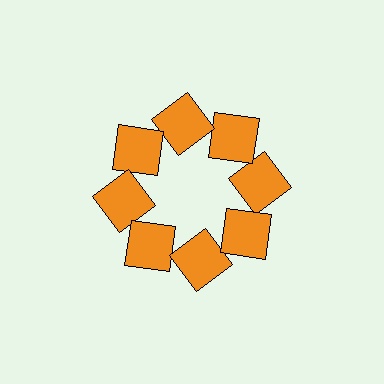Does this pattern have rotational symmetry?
Yes, this pattern has 8-fold rotational symmetry. It looks the same after rotating 45 degrees around the center.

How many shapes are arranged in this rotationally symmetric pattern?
There are 8 shapes, arranged in 8 groups of 1.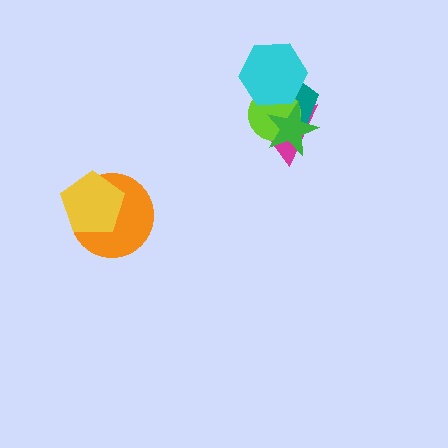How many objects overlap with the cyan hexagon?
3 objects overlap with the cyan hexagon.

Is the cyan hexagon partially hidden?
No, no other shape covers it.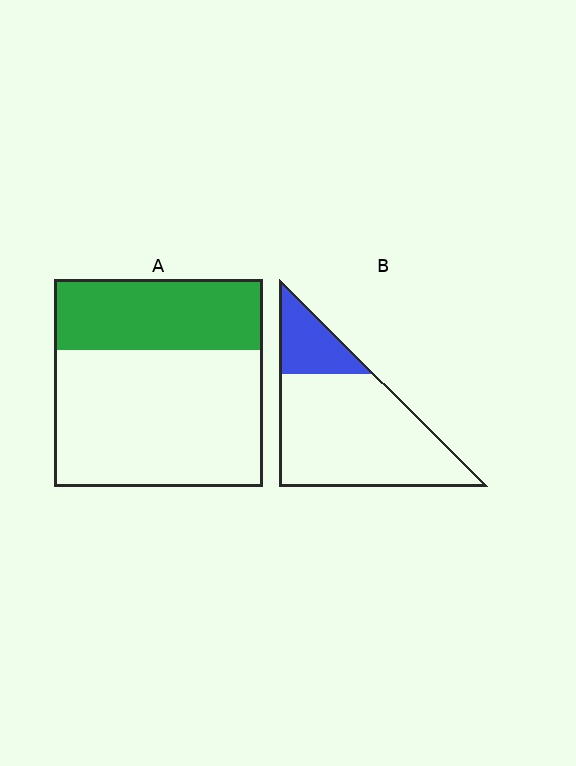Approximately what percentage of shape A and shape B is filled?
A is approximately 35% and B is approximately 20%.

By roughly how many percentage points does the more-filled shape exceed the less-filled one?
By roughly 15 percentage points (A over B).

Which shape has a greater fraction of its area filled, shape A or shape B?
Shape A.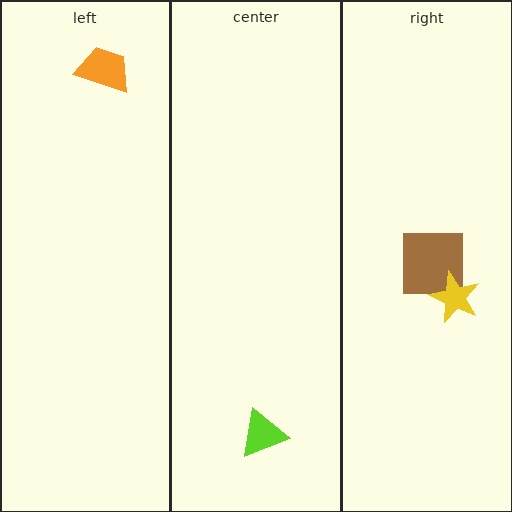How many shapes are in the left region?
1.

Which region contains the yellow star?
The right region.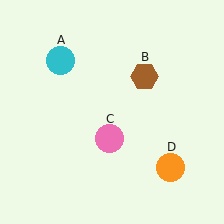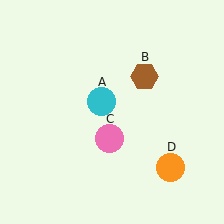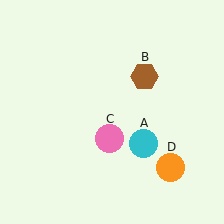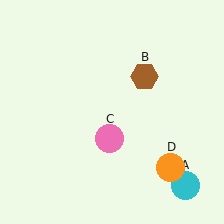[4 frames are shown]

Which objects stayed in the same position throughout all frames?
Brown hexagon (object B) and pink circle (object C) and orange circle (object D) remained stationary.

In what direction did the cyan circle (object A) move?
The cyan circle (object A) moved down and to the right.